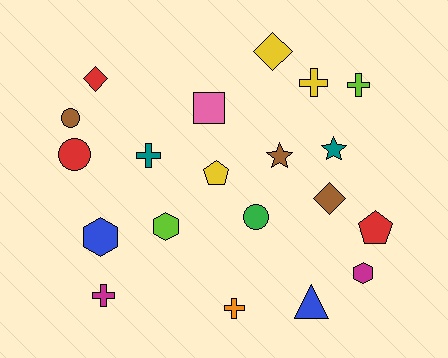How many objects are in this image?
There are 20 objects.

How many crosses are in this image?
There are 5 crosses.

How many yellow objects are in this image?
There are 3 yellow objects.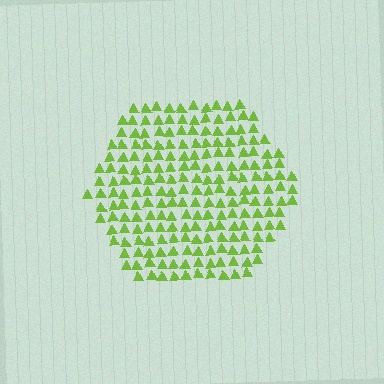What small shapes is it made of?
It is made of small triangles.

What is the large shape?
The large shape is a hexagon.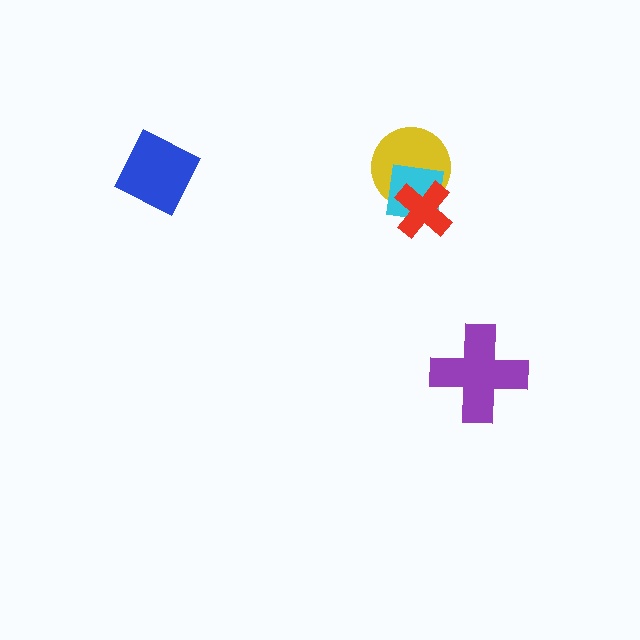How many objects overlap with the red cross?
2 objects overlap with the red cross.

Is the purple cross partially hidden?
No, no other shape covers it.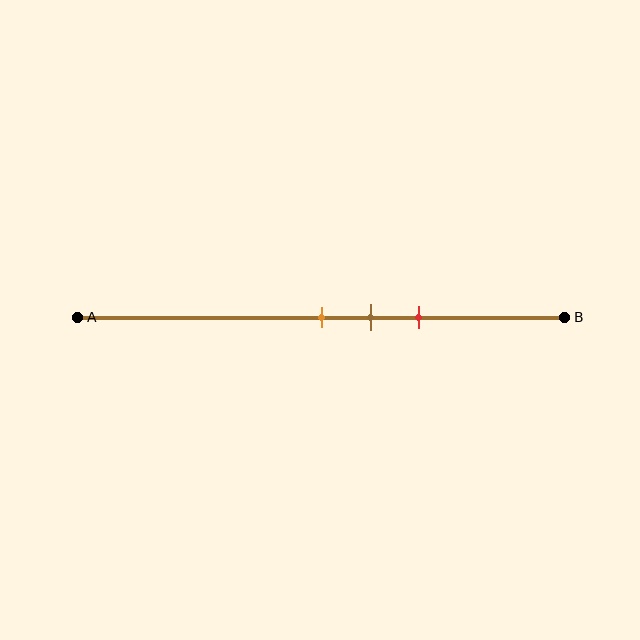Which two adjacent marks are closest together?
The orange and brown marks are the closest adjacent pair.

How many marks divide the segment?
There are 3 marks dividing the segment.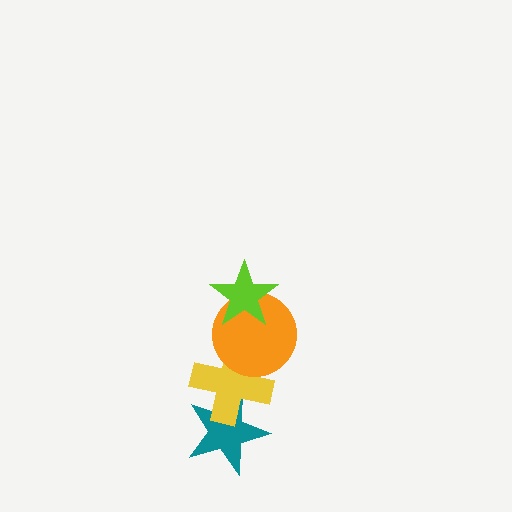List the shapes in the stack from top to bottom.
From top to bottom: the lime star, the orange circle, the yellow cross, the teal star.